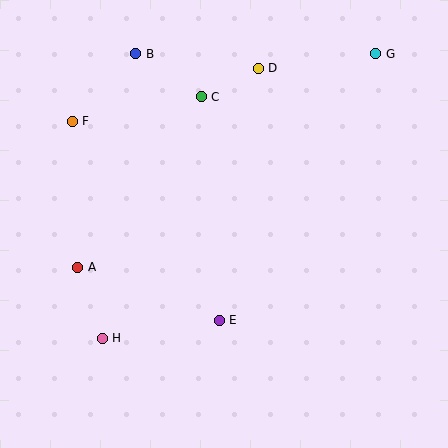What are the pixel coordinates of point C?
Point C is at (201, 97).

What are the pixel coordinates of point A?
Point A is at (78, 267).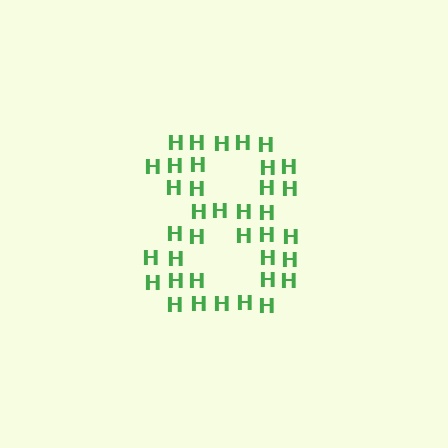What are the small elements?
The small elements are letter H's.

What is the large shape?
The large shape is the digit 8.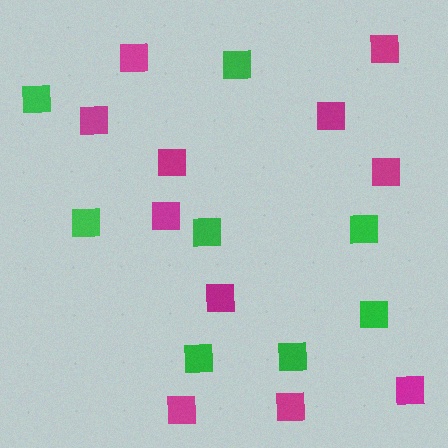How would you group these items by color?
There are 2 groups: one group of green squares (8) and one group of magenta squares (11).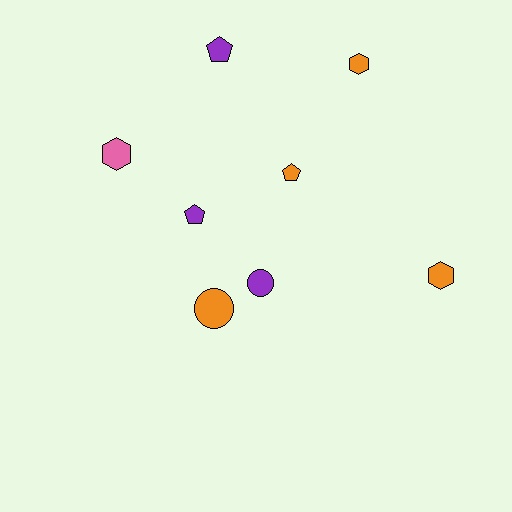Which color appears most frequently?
Orange, with 4 objects.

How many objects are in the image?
There are 8 objects.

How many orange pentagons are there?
There is 1 orange pentagon.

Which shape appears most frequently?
Pentagon, with 3 objects.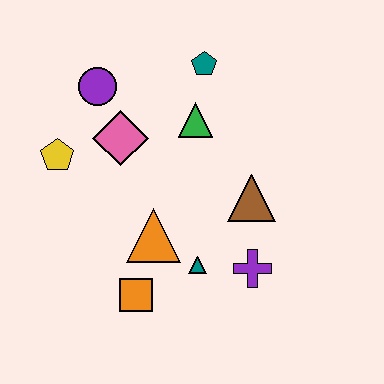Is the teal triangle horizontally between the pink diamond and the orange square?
No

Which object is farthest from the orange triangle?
The teal pentagon is farthest from the orange triangle.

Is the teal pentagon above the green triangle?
Yes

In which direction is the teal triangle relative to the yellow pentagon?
The teal triangle is to the right of the yellow pentagon.